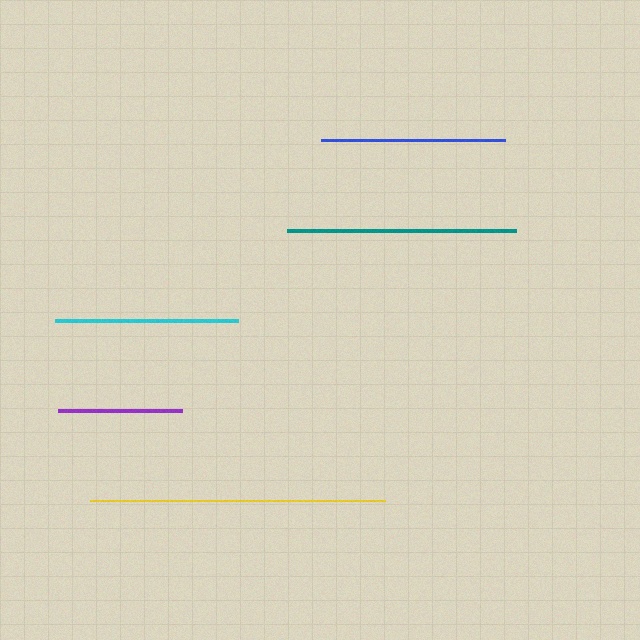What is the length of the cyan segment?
The cyan segment is approximately 183 pixels long.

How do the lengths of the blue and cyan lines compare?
The blue and cyan lines are approximately the same length.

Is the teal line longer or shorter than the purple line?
The teal line is longer than the purple line.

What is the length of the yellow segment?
The yellow segment is approximately 295 pixels long.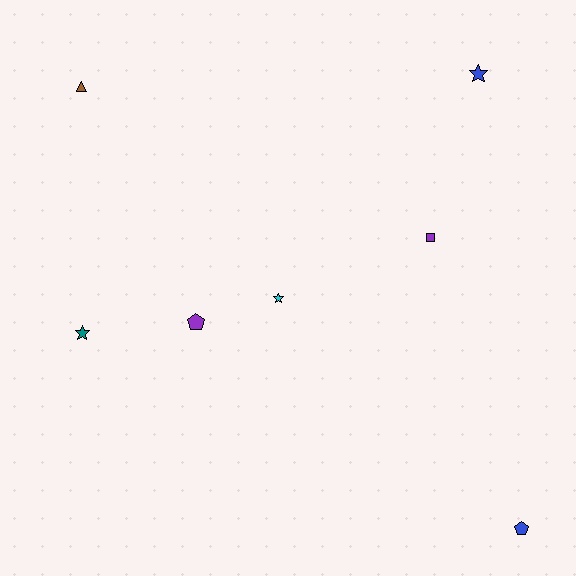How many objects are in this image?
There are 7 objects.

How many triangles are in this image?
There is 1 triangle.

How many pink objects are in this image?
There are no pink objects.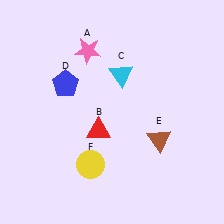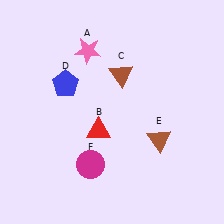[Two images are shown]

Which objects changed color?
C changed from cyan to brown. F changed from yellow to magenta.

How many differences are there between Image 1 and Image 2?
There are 2 differences between the two images.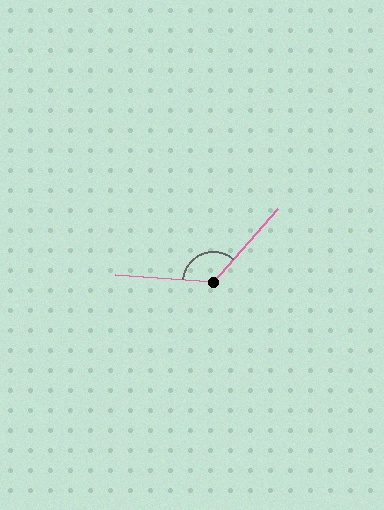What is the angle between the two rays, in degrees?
Approximately 126 degrees.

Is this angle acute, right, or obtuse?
It is obtuse.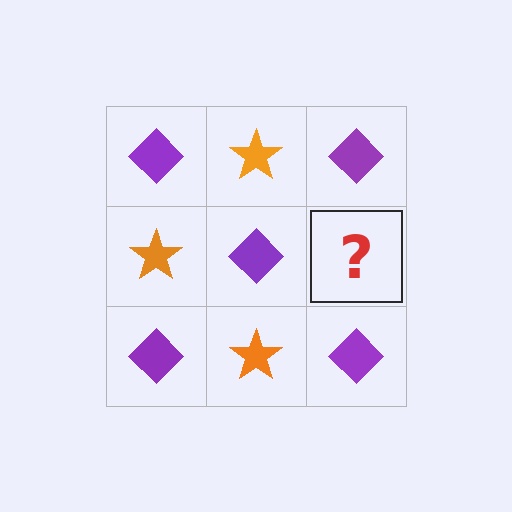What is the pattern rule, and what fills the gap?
The rule is that it alternates purple diamond and orange star in a checkerboard pattern. The gap should be filled with an orange star.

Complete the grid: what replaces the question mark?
The question mark should be replaced with an orange star.